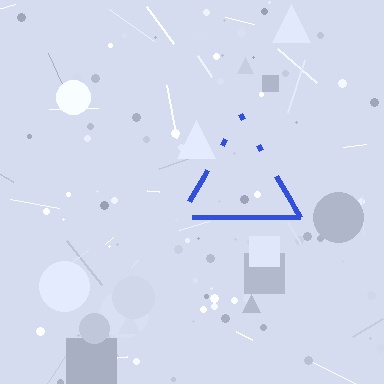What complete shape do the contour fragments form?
The contour fragments form a triangle.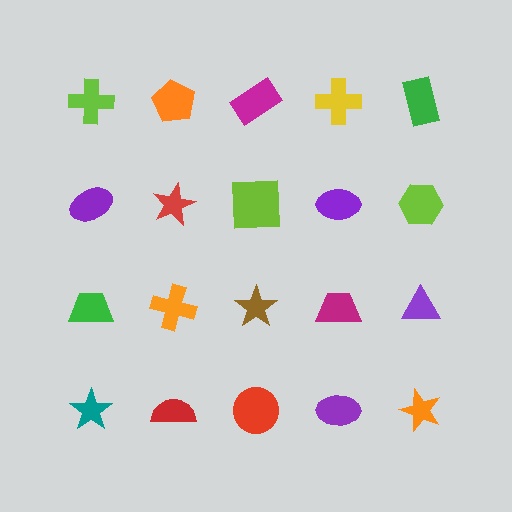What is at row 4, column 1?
A teal star.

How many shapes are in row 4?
5 shapes.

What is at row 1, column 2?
An orange pentagon.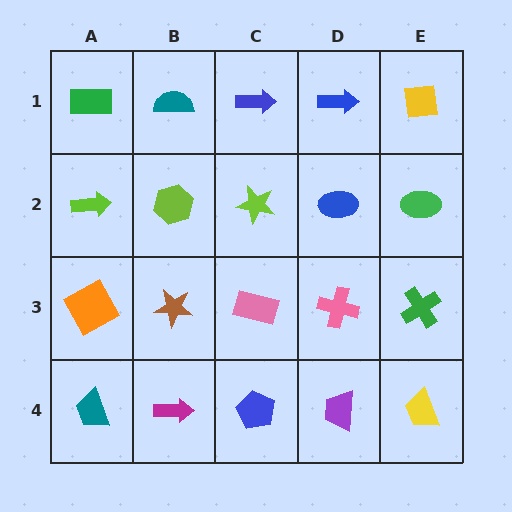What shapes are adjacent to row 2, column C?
A blue arrow (row 1, column C), a pink rectangle (row 3, column C), a lime hexagon (row 2, column B), a blue ellipse (row 2, column D).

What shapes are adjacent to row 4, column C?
A pink rectangle (row 3, column C), a magenta arrow (row 4, column B), a purple trapezoid (row 4, column D).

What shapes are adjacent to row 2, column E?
A yellow square (row 1, column E), a green cross (row 3, column E), a blue ellipse (row 2, column D).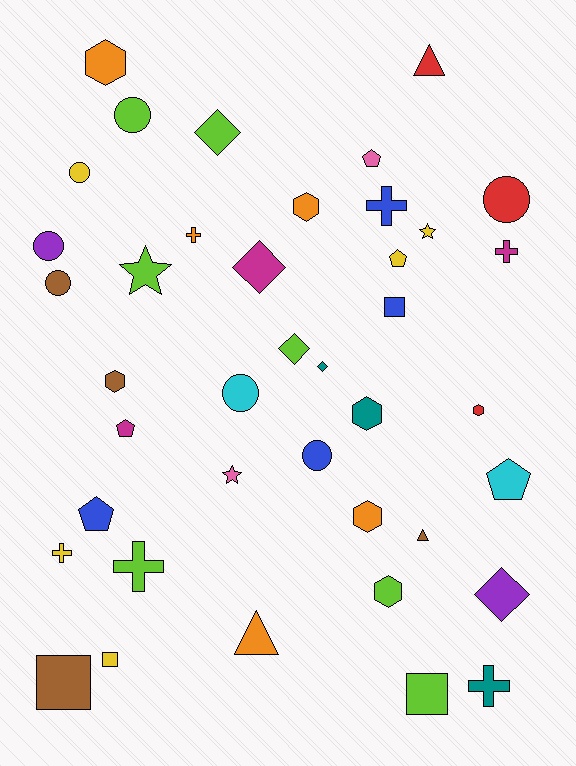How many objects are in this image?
There are 40 objects.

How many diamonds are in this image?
There are 5 diamonds.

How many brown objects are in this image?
There are 4 brown objects.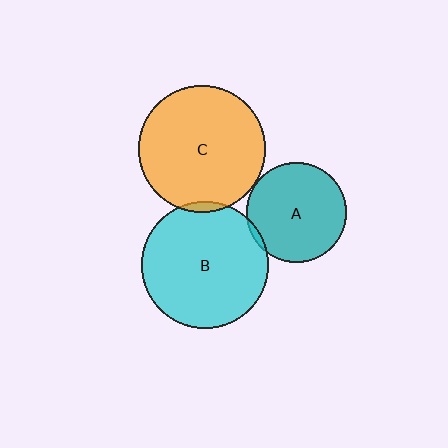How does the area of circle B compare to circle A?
Approximately 1.6 times.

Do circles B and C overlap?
Yes.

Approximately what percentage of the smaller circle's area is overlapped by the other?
Approximately 5%.